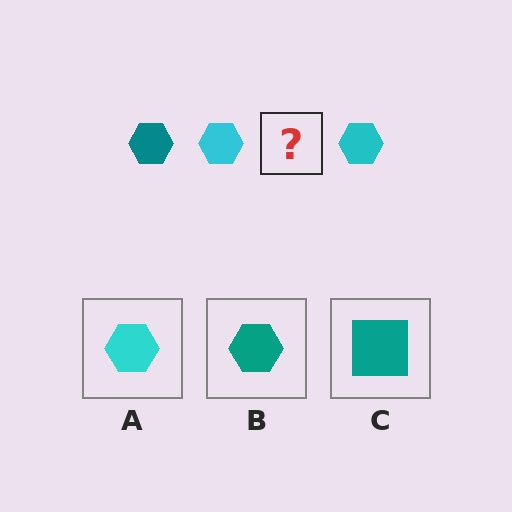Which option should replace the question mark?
Option B.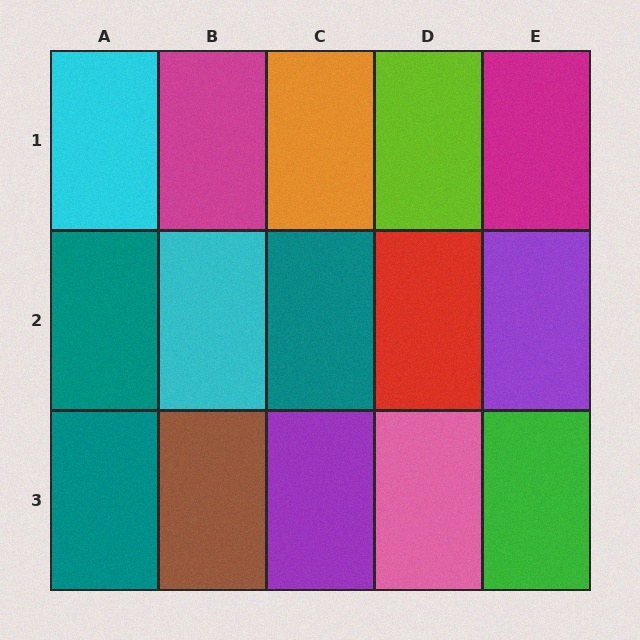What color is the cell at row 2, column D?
Red.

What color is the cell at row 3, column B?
Brown.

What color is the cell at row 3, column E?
Green.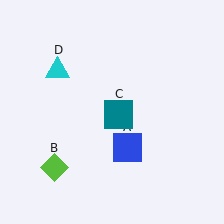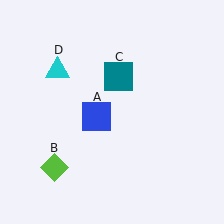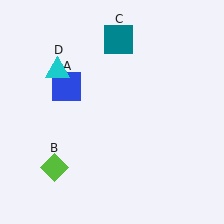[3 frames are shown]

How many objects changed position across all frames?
2 objects changed position: blue square (object A), teal square (object C).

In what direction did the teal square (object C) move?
The teal square (object C) moved up.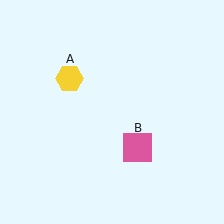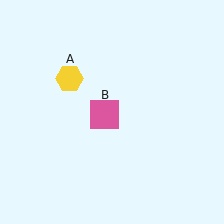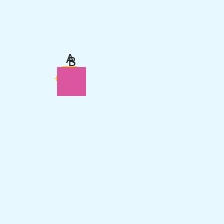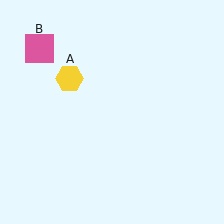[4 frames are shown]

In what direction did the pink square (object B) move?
The pink square (object B) moved up and to the left.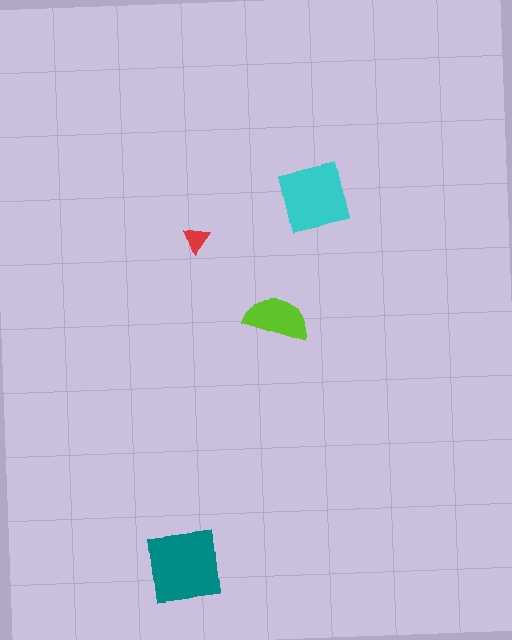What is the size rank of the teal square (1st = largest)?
1st.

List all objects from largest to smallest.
The teal square, the cyan square, the lime semicircle, the red triangle.